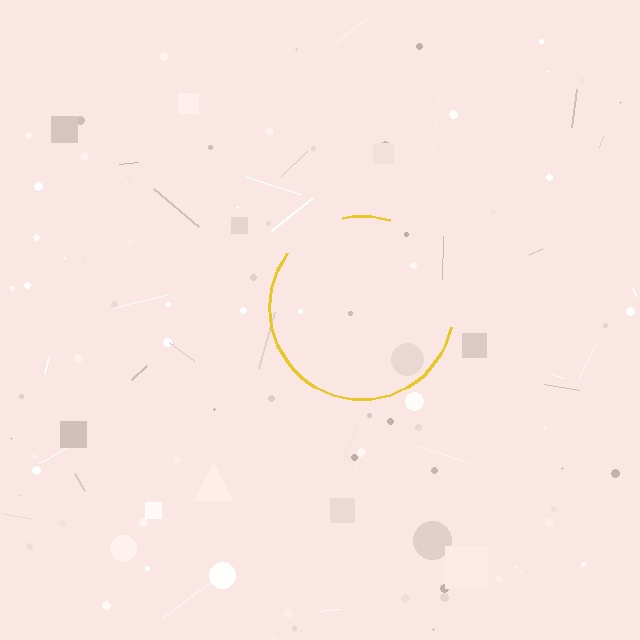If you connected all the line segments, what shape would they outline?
They would outline a circle.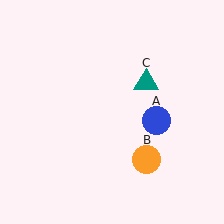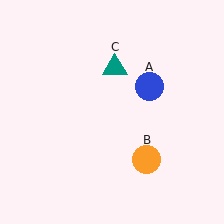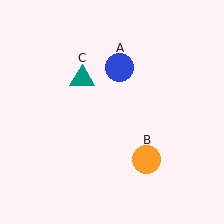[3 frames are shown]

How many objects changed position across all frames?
2 objects changed position: blue circle (object A), teal triangle (object C).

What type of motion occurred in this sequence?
The blue circle (object A), teal triangle (object C) rotated counterclockwise around the center of the scene.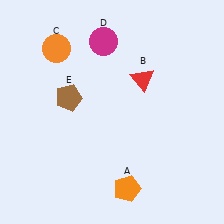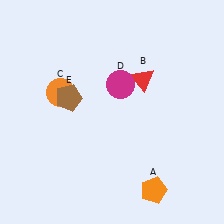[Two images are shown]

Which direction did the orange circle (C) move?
The orange circle (C) moved down.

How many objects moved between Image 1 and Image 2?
3 objects moved between the two images.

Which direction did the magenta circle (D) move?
The magenta circle (D) moved down.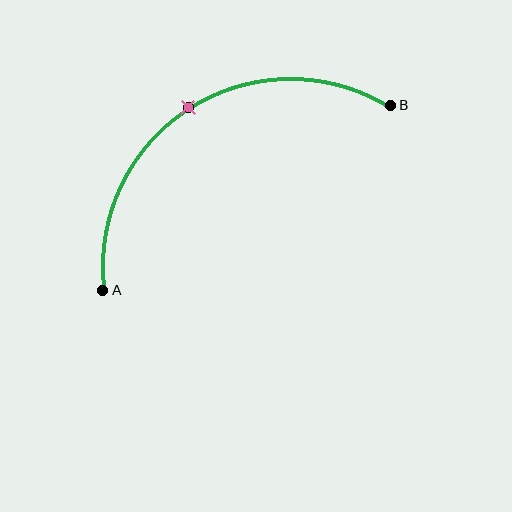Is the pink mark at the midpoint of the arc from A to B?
Yes. The pink mark lies on the arc at equal arc-length from both A and B — it is the arc midpoint.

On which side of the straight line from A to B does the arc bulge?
The arc bulges above the straight line connecting A and B.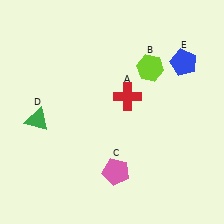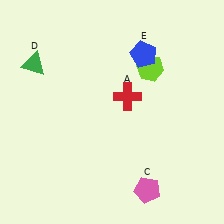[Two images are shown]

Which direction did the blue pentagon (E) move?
The blue pentagon (E) moved left.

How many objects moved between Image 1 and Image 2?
3 objects moved between the two images.